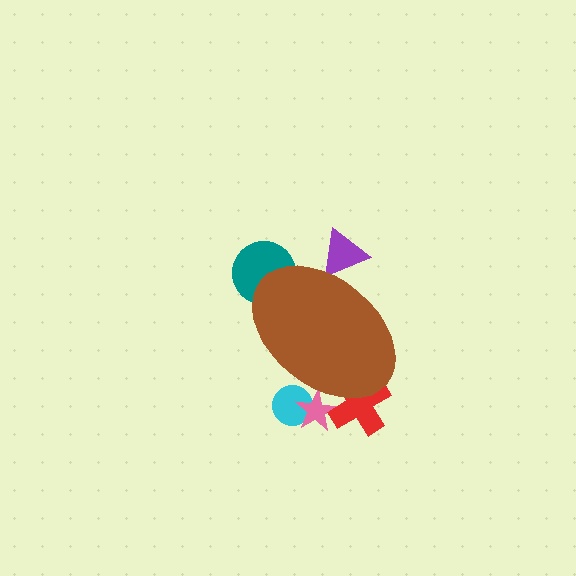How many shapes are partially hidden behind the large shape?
5 shapes are partially hidden.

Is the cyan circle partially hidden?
Yes, the cyan circle is partially hidden behind the brown ellipse.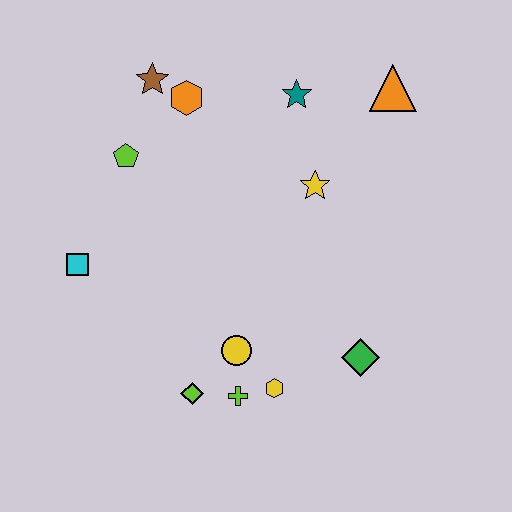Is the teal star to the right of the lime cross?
Yes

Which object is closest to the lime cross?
The yellow hexagon is closest to the lime cross.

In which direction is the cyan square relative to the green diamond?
The cyan square is to the left of the green diamond.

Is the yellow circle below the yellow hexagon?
No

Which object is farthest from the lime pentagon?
The green diamond is farthest from the lime pentagon.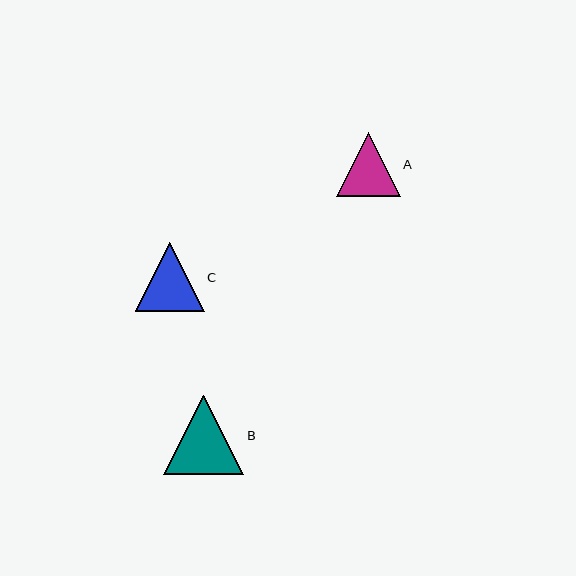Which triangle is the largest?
Triangle B is the largest with a size of approximately 80 pixels.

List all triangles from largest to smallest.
From largest to smallest: B, C, A.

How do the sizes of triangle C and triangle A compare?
Triangle C and triangle A are approximately the same size.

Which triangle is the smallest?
Triangle A is the smallest with a size of approximately 64 pixels.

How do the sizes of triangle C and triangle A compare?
Triangle C and triangle A are approximately the same size.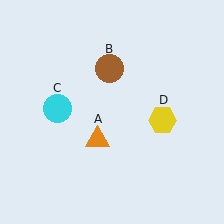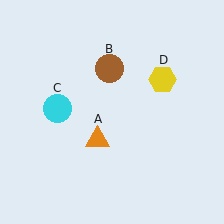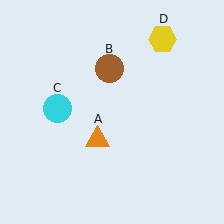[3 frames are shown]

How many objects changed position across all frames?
1 object changed position: yellow hexagon (object D).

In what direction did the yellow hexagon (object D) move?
The yellow hexagon (object D) moved up.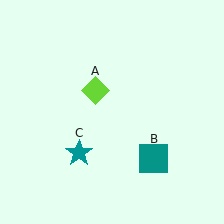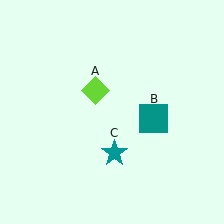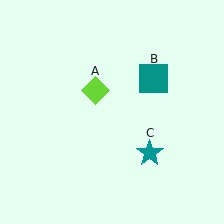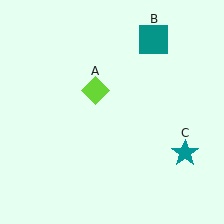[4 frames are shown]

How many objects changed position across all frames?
2 objects changed position: teal square (object B), teal star (object C).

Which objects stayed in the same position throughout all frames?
Lime diamond (object A) remained stationary.